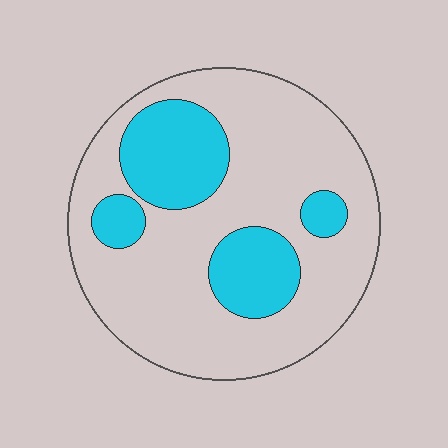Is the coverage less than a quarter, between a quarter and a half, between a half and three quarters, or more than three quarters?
Between a quarter and a half.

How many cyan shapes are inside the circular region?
4.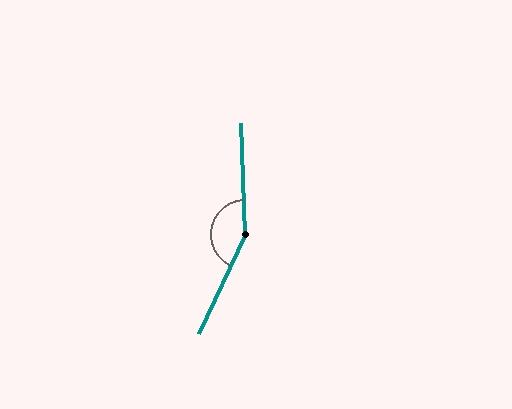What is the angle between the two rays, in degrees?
Approximately 152 degrees.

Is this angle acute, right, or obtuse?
It is obtuse.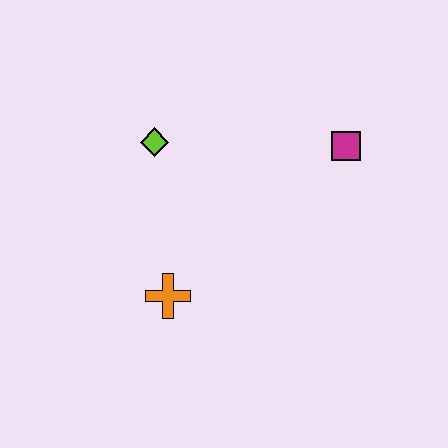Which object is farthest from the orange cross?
The magenta square is farthest from the orange cross.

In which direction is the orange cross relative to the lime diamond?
The orange cross is below the lime diamond.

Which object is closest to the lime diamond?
The orange cross is closest to the lime diamond.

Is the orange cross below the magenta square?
Yes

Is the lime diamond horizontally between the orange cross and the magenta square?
No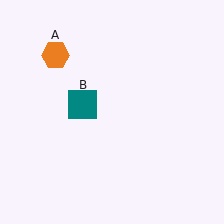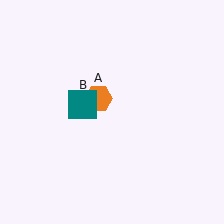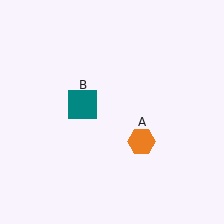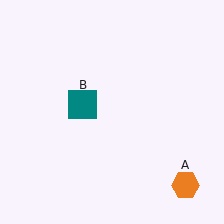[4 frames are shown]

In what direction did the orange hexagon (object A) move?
The orange hexagon (object A) moved down and to the right.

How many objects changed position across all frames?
1 object changed position: orange hexagon (object A).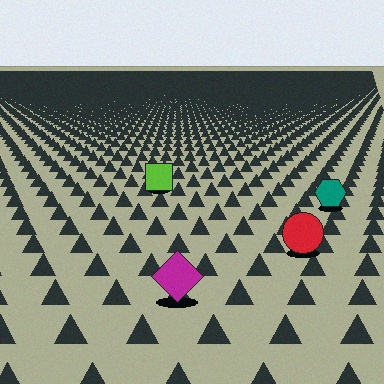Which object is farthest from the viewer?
The lime square is farthest from the viewer. It appears smaller and the ground texture around it is denser.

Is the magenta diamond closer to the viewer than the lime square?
Yes. The magenta diamond is closer — you can tell from the texture gradient: the ground texture is coarser near it.